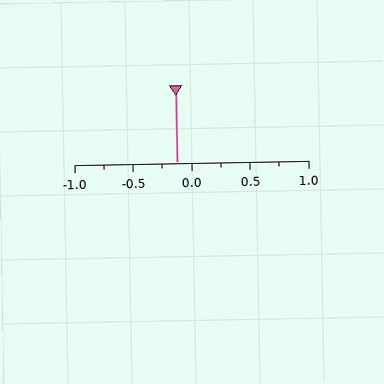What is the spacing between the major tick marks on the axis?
The major ticks are spaced 0.5 apart.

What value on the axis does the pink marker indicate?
The marker indicates approximately -0.12.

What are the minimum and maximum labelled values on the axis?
The axis runs from -1.0 to 1.0.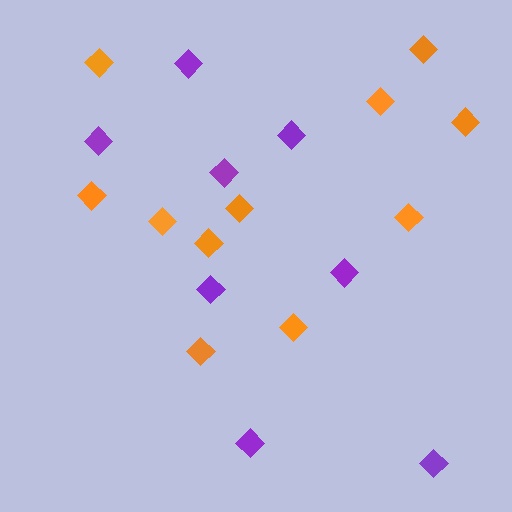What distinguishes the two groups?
There are 2 groups: one group of purple diamonds (8) and one group of orange diamonds (11).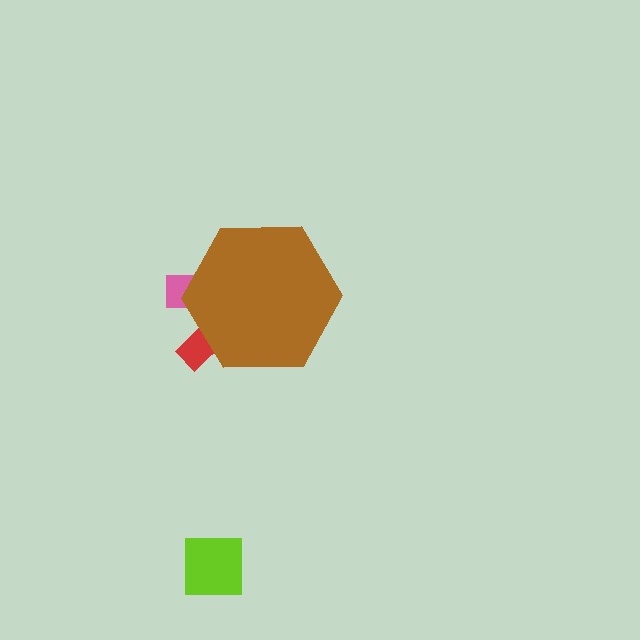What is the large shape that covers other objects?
A brown hexagon.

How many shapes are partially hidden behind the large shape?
2 shapes are partially hidden.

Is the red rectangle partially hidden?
Yes, the red rectangle is partially hidden behind the brown hexagon.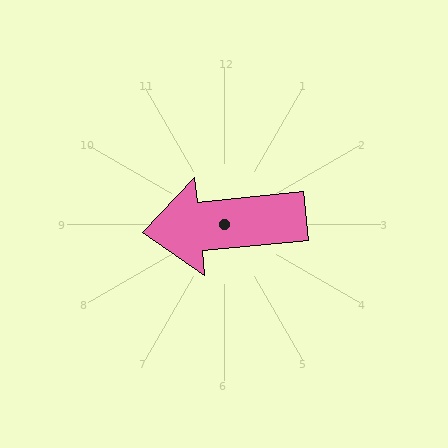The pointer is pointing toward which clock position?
Roughly 9 o'clock.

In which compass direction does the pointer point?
West.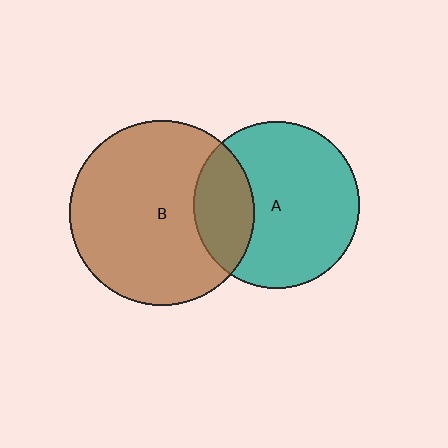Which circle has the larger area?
Circle B (brown).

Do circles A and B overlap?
Yes.